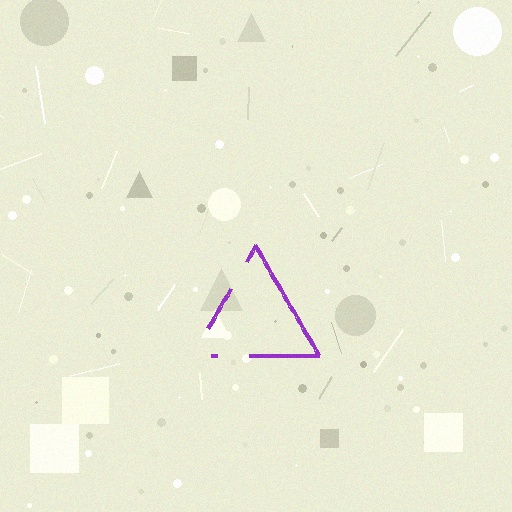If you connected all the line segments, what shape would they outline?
They would outline a triangle.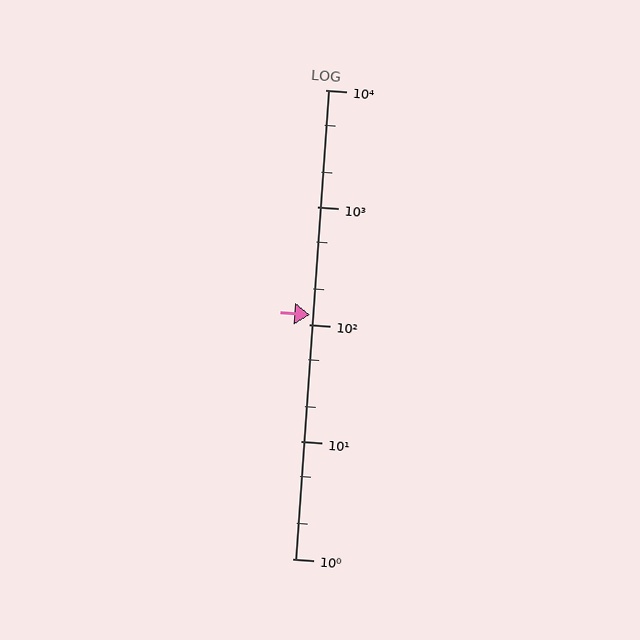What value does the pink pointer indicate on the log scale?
The pointer indicates approximately 120.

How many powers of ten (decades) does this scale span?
The scale spans 4 decades, from 1 to 10000.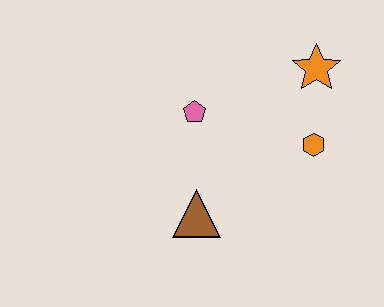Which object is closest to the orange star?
The orange hexagon is closest to the orange star.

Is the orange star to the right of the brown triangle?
Yes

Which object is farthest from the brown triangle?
The orange star is farthest from the brown triangle.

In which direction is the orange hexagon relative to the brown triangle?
The orange hexagon is to the right of the brown triangle.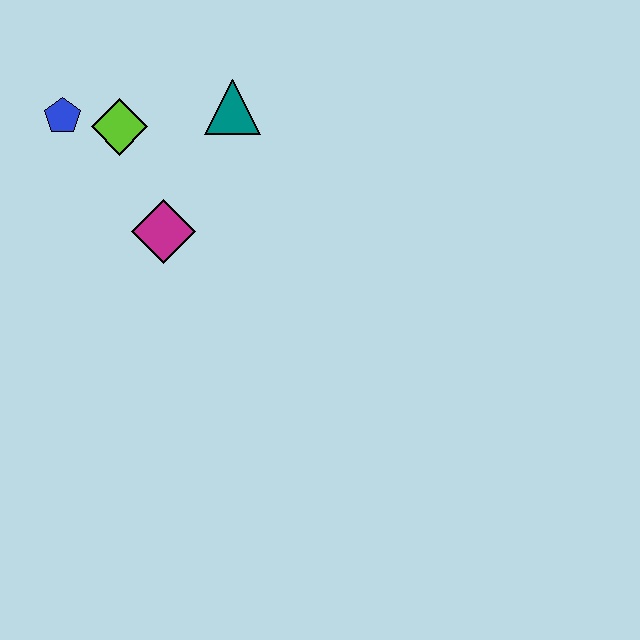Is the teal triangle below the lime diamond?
No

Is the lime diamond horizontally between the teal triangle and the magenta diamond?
No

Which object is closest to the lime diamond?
The blue pentagon is closest to the lime diamond.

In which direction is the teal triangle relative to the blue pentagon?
The teal triangle is to the right of the blue pentagon.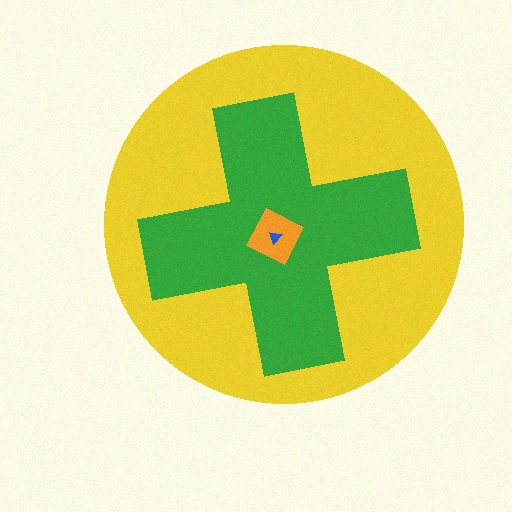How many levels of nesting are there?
4.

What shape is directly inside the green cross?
The orange diamond.